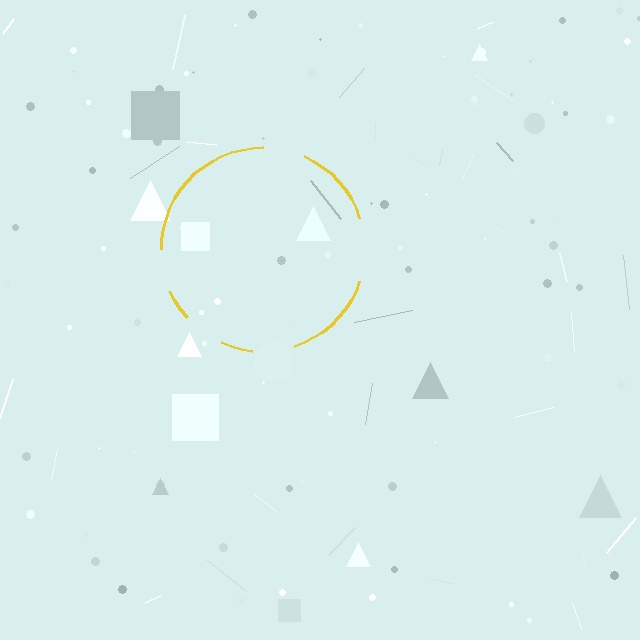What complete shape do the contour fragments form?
The contour fragments form a circle.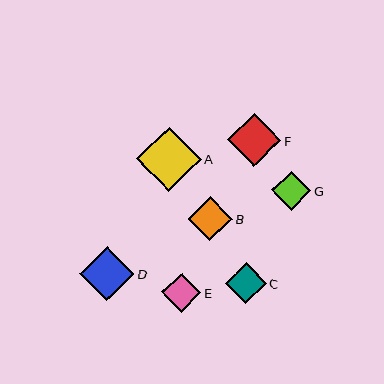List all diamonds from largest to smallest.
From largest to smallest: A, D, F, B, C, G, E.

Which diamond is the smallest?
Diamond E is the smallest with a size of approximately 39 pixels.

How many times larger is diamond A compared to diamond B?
Diamond A is approximately 1.5 times the size of diamond B.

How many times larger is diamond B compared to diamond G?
Diamond B is approximately 1.1 times the size of diamond G.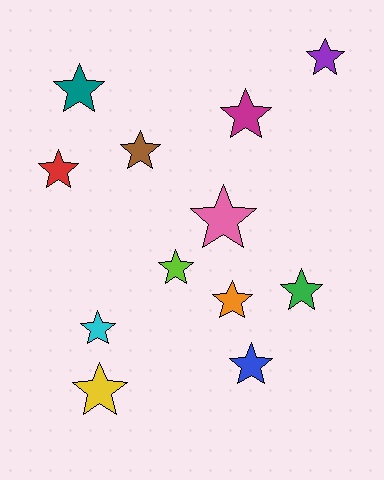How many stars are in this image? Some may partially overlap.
There are 12 stars.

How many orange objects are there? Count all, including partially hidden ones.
There is 1 orange object.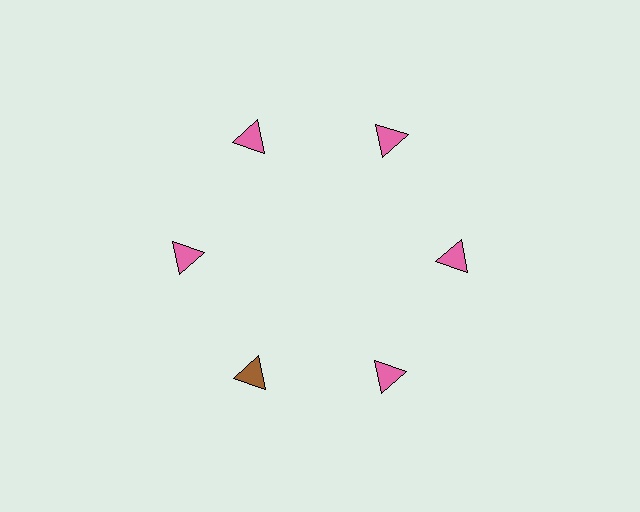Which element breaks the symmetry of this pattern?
The brown triangle at roughly the 7 o'clock position breaks the symmetry. All other shapes are pink triangles.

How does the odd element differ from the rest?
It has a different color: brown instead of pink.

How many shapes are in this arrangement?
There are 6 shapes arranged in a ring pattern.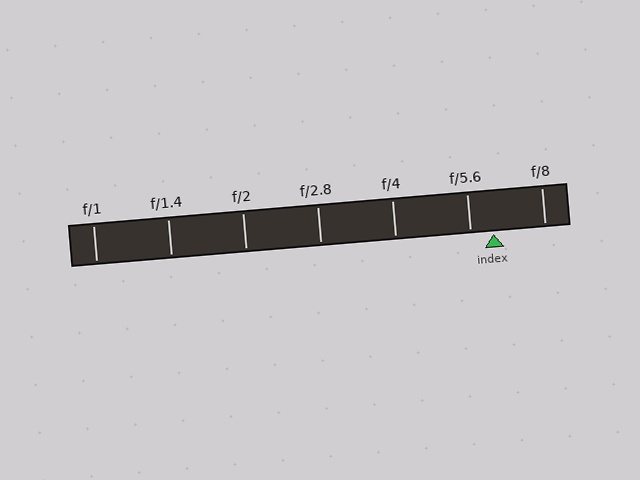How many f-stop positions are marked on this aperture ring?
There are 7 f-stop positions marked.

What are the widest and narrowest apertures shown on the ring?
The widest aperture shown is f/1 and the narrowest is f/8.